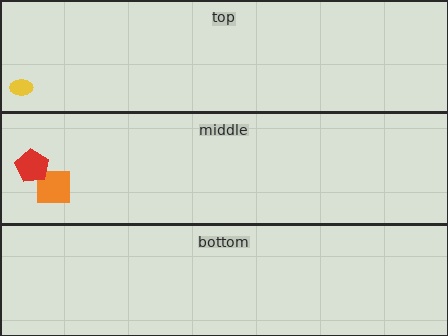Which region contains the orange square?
The middle region.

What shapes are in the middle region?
The orange square, the red pentagon.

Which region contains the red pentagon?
The middle region.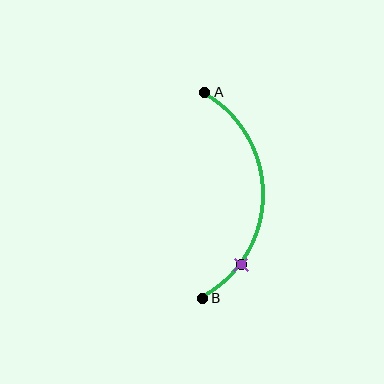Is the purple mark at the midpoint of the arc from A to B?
No. The purple mark lies on the arc but is closer to endpoint B. The arc midpoint would be at the point on the curve equidistant along the arc from both A and B.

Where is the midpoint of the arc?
The arc midpoint is the point on the curve farthest from the straight line joining A and B. It sits to the right of that line.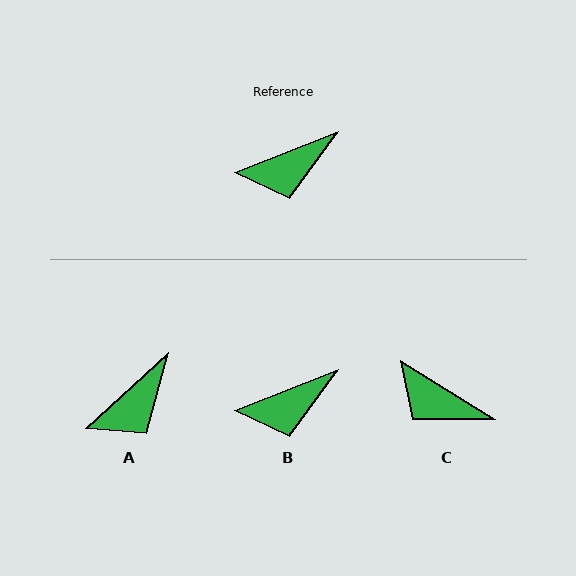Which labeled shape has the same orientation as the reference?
B.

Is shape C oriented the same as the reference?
No, it is off by about 53 degrees.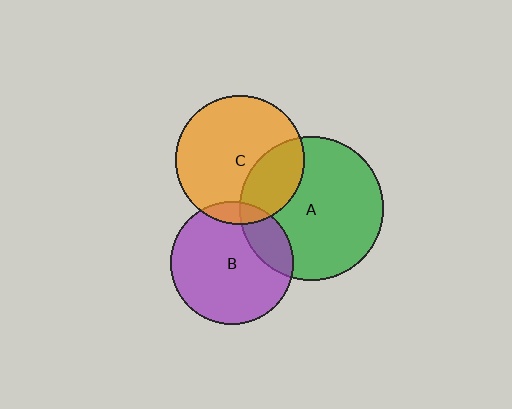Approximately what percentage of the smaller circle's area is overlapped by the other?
Approximately 20%.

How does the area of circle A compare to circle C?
Approximately 1.2 times.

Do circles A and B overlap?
Yes.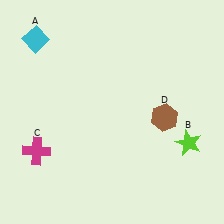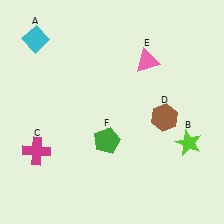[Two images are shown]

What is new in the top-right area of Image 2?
A pink triangle (E) was added in the top-right area of Image 2.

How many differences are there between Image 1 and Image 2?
There are 2 differences between the two images.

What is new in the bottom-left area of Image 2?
A green pentagon (F) was added in the bottom-left area of Image 2.